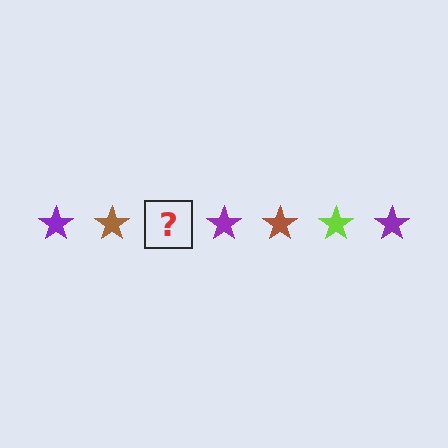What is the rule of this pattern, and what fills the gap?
The rule is that the pattern cycles through purple, brown, lime stars. The gap should be filled with a lime star.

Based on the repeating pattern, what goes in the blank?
The blank should be a lime star.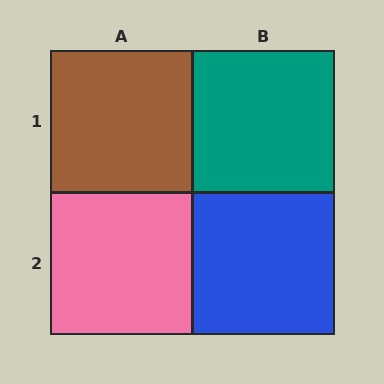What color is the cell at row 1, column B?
Teal.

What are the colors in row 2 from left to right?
Pink, blue.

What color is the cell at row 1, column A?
Brown.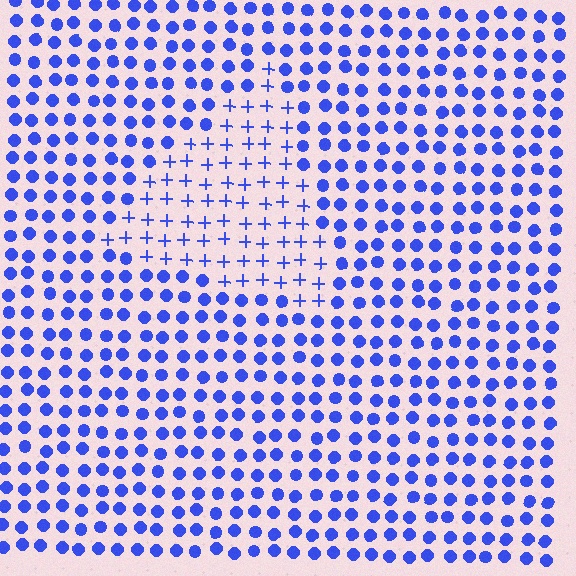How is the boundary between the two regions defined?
The boundary is defined by a change in element shape: plus signs inside vs. circles outside. All elements share the same color and spacing.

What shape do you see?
I see a triangle.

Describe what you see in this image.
The image is filled with small blue elements arranged in a uniform grid. A triangle-shaped region contains plus signs, while the surrounding area contains circles. The boundary is defined purely by the change in element shape.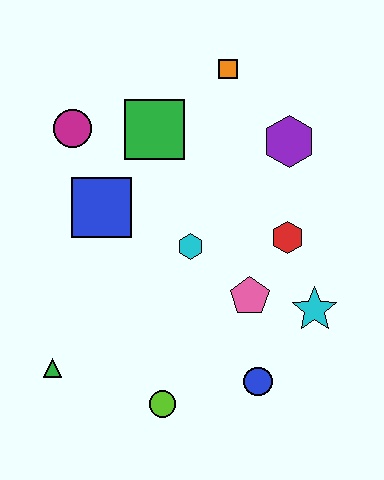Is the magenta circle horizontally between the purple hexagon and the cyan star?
No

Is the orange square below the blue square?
No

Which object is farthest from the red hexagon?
The green triangle is farthest from the red hexagon.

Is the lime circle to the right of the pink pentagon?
No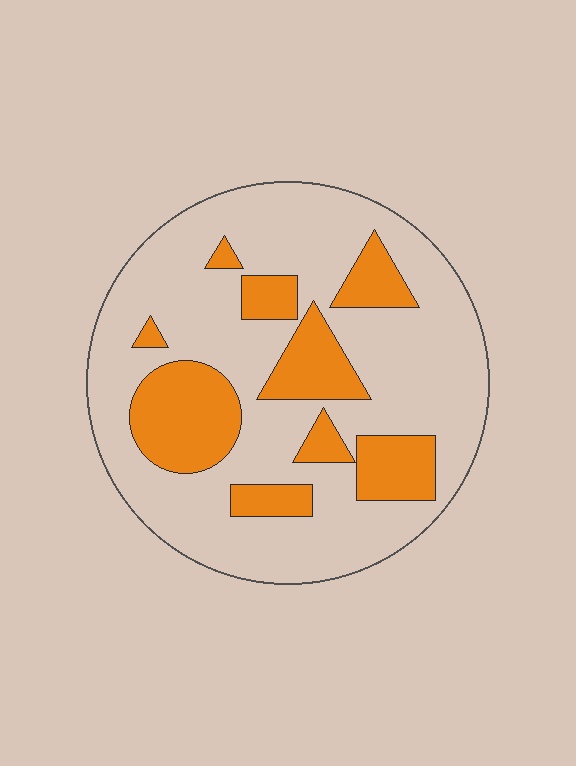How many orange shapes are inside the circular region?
9.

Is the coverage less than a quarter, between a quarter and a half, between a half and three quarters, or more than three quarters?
Between a quarter and a half.